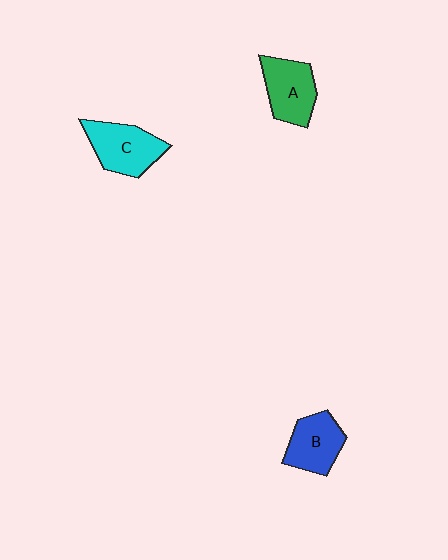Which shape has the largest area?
Shape C (cyan).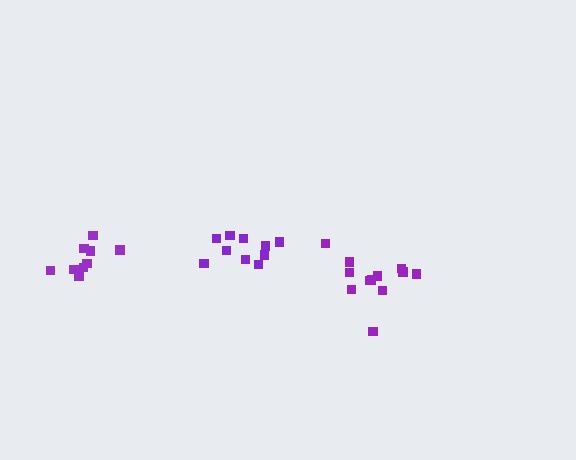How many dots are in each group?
Group 1: 9 dots, Group 2: 12 dots, Group 3: 10 dots (31 total).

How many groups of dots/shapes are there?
There are 3 groups.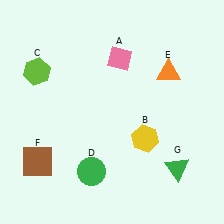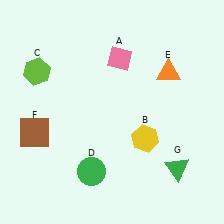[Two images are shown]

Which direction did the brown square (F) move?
The brown square (F) moved up.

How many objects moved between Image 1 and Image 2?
1 object moved between the two images.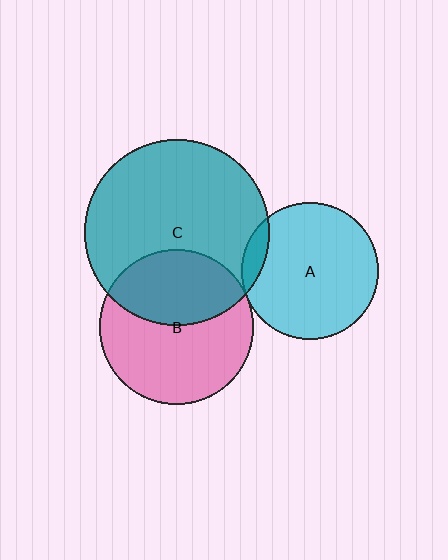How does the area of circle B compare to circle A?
Approximately 1.3 times.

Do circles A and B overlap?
Yes.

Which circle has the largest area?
Circle C (teal).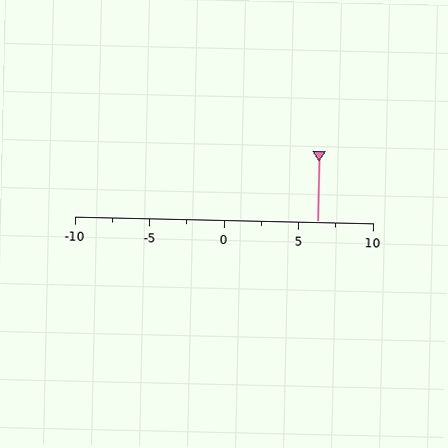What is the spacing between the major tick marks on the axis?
The major ticks are spaced 5 apart.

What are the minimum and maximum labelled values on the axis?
The axis runs from -10 to 10.